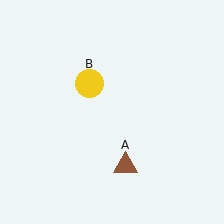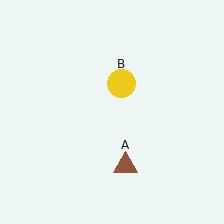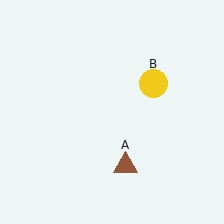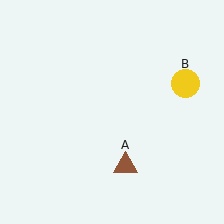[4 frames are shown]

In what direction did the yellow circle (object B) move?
The yellow circle (object B) moved right.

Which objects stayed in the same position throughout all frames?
Brown triangle (object A) remained stationary.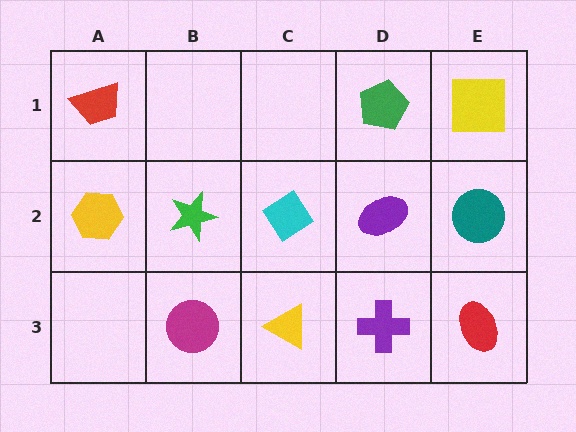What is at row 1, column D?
A green pentagon.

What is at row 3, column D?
A purple cross.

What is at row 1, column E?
A yellow square.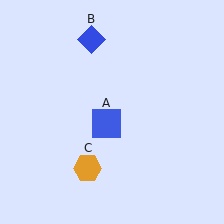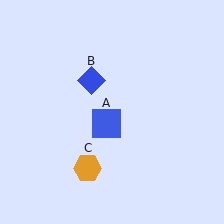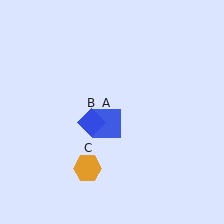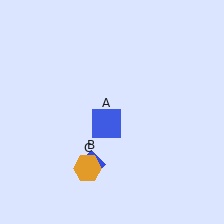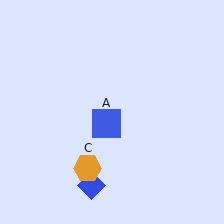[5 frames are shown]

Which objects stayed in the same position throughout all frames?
Blue square (object A) and orange hexagon (object C) remained stationary.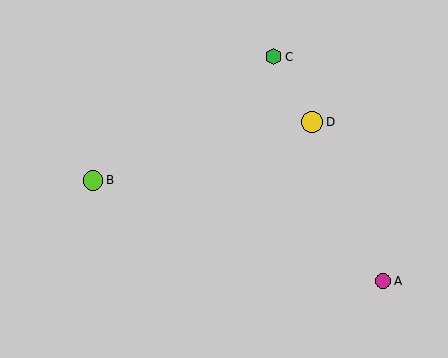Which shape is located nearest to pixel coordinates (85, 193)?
The lime circle (labeled B) at (93, 180) is nearest to that location.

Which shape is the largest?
The yellow circle (labeled D) is the largest.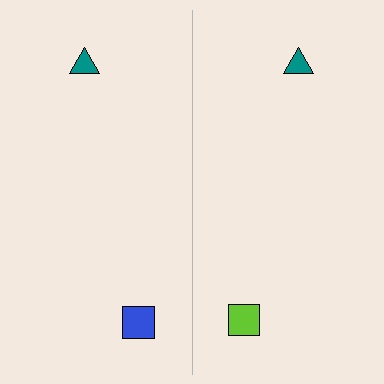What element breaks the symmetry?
The lime square on the right side breaks the symmetry — its mirror counterpart is blue.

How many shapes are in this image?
There are 4 shapes in this image.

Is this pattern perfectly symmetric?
No, the pattern is not perfectly symmetric. The lime square on the right side breaks the symmetry — its mirror counterpart is blue.